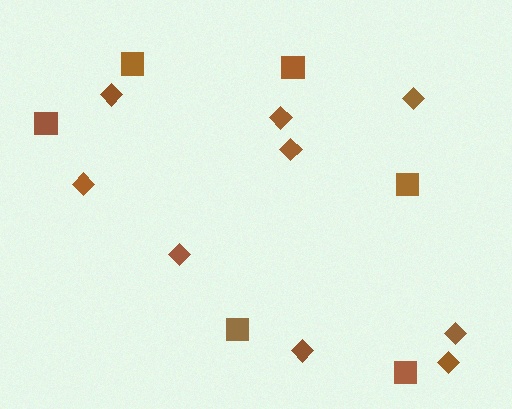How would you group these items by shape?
There are 2 groups: one group of diamonds (9) and one group of squares (6).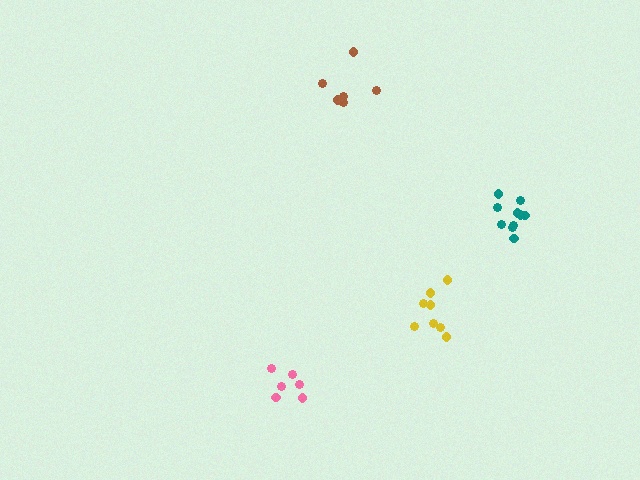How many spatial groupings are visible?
There are 4 spatial groupings.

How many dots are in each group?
Group 1: 8 dots, Group 2: 10 dots, Group 3: 6 dots, Group 4: 7 dots (31 total).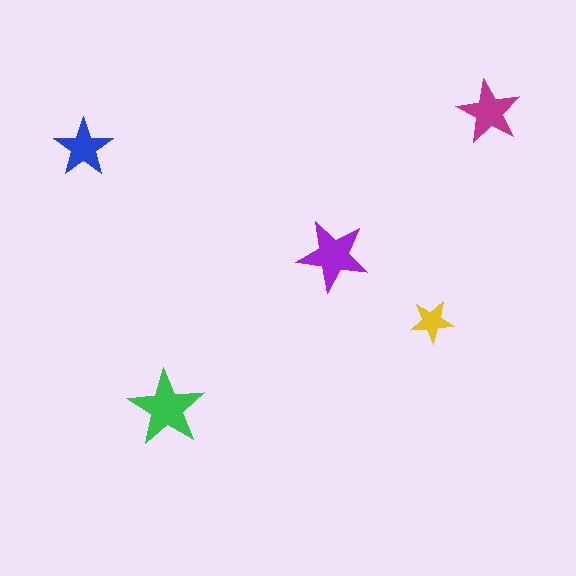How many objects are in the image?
There are 5 objects in the image.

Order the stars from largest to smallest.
the green one, the purple one, the magenta one, the blue one, the yellow one.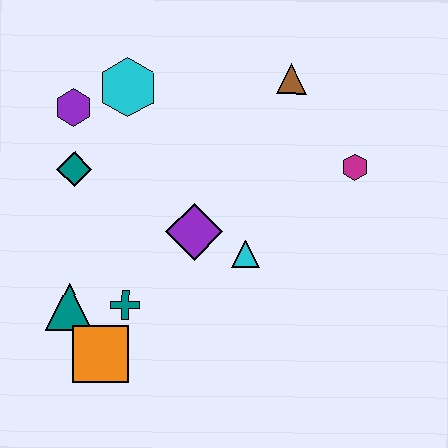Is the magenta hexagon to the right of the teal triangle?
Yes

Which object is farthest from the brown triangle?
The orange square is farthest from the brown triangle.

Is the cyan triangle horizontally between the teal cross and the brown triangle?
Yes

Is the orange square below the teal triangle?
Yes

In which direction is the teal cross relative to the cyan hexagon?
The teal cross is below the cyan hexagon.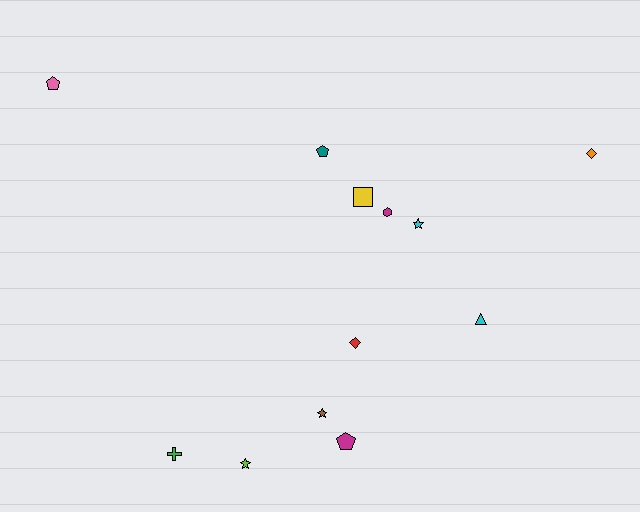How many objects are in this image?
There are 12 objects.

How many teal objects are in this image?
There is 1 teal object.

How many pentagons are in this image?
There are 3 pentagons.